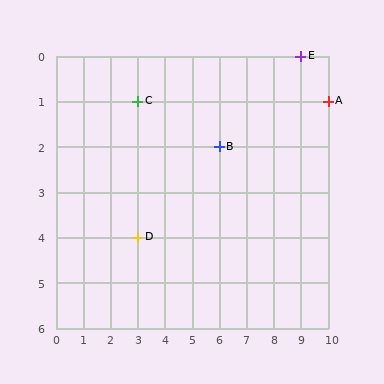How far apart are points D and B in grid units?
Points D and B are 3 columns and 2 rows apart (about 3.6 grid units diagonally).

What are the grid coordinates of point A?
Point A is at grid coordinates (10, 1).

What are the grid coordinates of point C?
Point C is at grid coordinates (3, 1).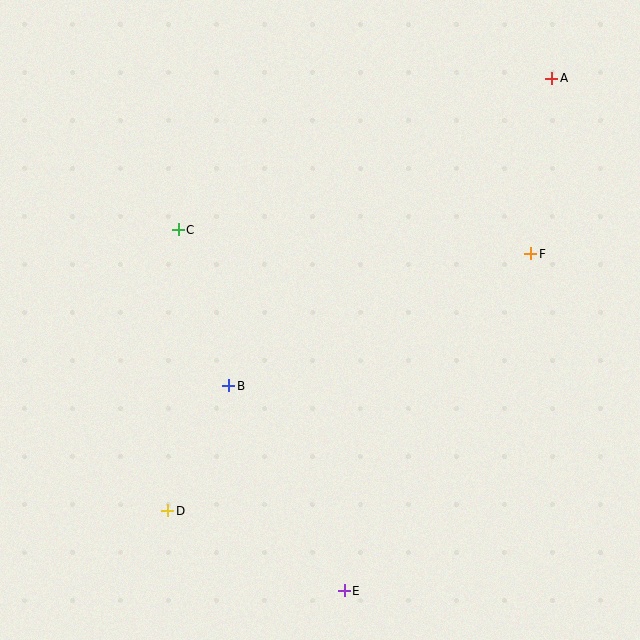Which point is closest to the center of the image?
Point B at (229, 386) is closest to the center.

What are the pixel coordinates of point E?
Point E is at (344, 591).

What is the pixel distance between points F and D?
The distance between F and D is 445 pixels.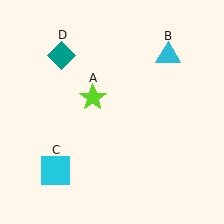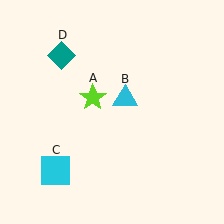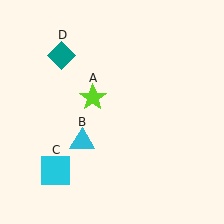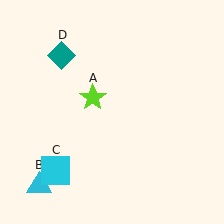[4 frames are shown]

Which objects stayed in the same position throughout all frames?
Lime star (object A) and cyan square (object C) and teal diamond (object D) remained stationary.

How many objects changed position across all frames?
1 object changed position: cyan triangle (object B).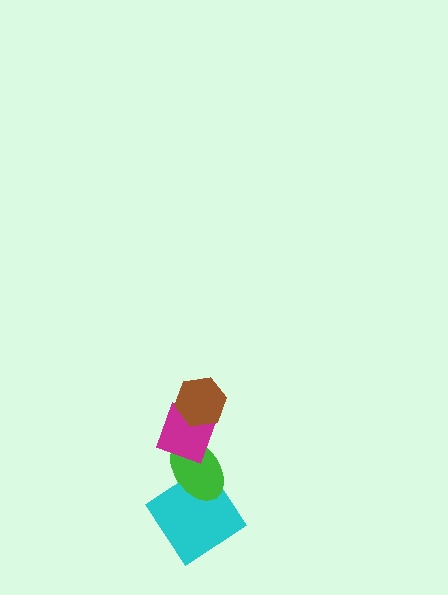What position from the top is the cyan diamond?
The cyan diamond is 4th from the top.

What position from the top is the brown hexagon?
The brown hexagon is 1st from the top.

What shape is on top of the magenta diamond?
The brown hexagon is on top of the magenta diamond.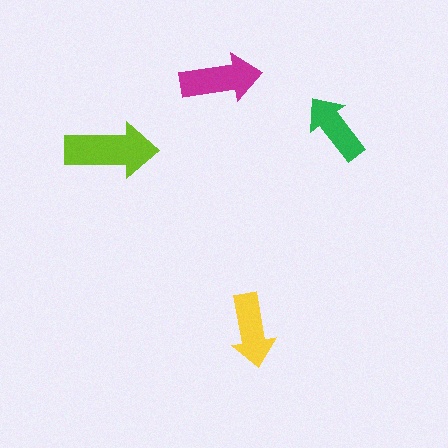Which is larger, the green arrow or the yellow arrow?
The yellow one.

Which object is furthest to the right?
The green arrow is rightmost.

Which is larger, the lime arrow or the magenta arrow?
The lime one.